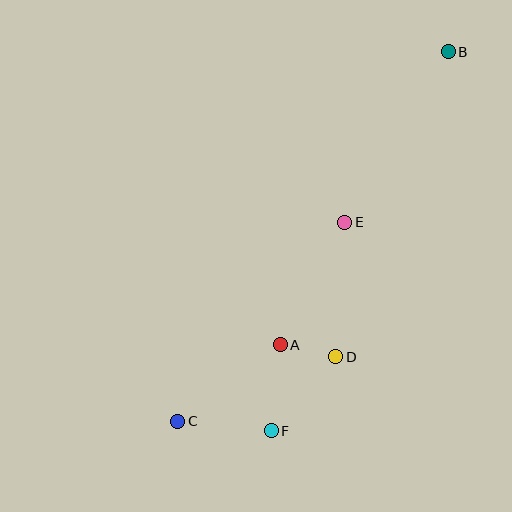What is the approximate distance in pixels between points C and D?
The distance between C and D is approximately 170 pixels.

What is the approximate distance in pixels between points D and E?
The distance between D and E is approximately 135 pixels.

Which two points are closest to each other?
Points A and D are closest to each other.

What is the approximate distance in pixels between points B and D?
The distance between B and D is approximately 325 pixels.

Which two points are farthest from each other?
Points B and C are farthest from each other.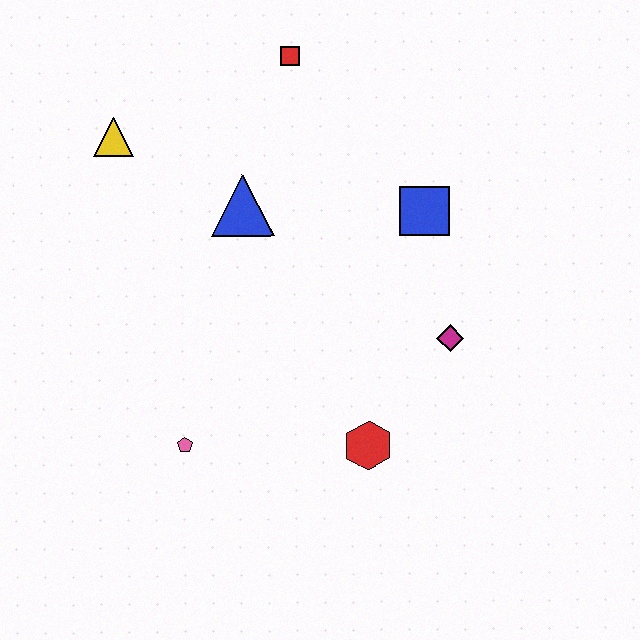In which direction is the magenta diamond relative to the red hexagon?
The magenta diamond is above the red hexagon.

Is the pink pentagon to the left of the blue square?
Yes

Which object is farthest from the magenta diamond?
The yellow triangle is farthest from the magenta diamond.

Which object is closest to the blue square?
The magenta diamond is closest to the blue square.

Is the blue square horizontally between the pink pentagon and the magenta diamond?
Yes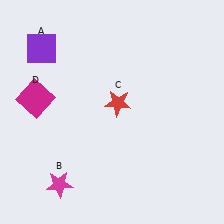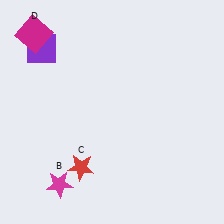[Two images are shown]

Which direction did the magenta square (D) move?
The magenta square (D) moved up.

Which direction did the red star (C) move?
The red star (C) moved down.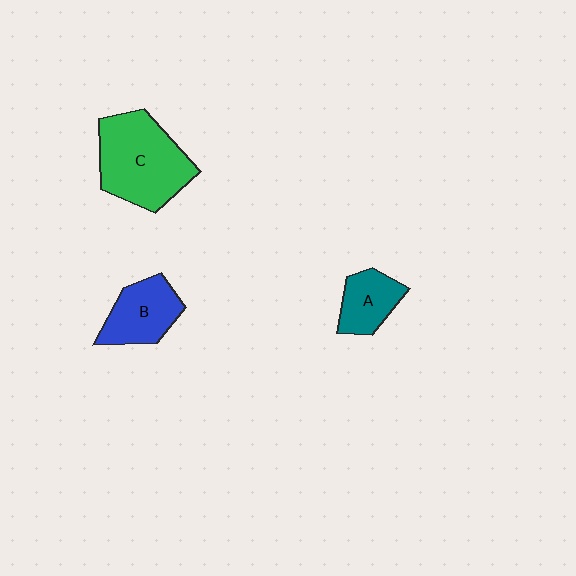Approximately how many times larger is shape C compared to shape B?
Approximately 1.7 times.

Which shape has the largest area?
Shape C (green).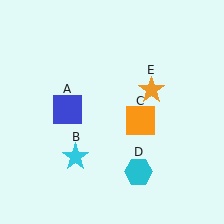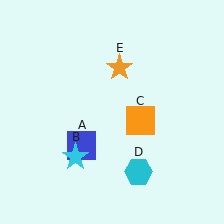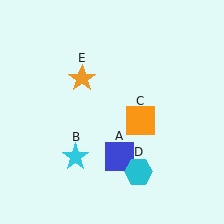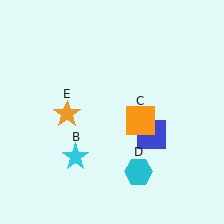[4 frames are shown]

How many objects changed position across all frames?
2 objects changed position: blue square (object A), orange star (object E).